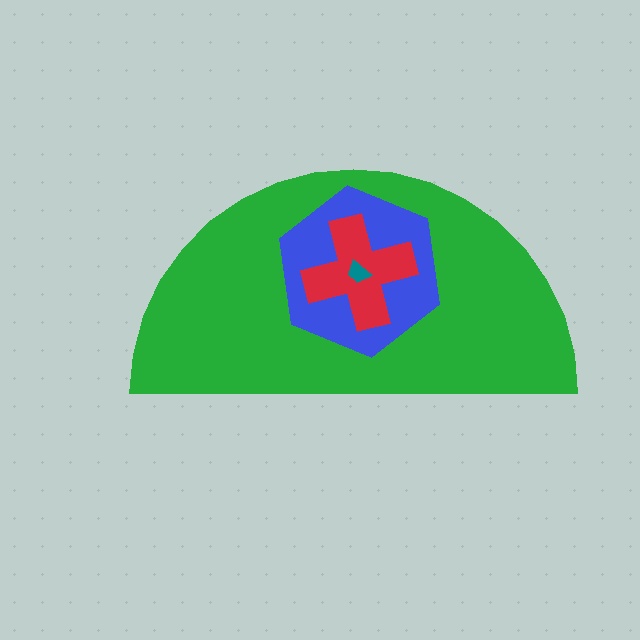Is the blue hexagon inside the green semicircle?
Yes.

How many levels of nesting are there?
4.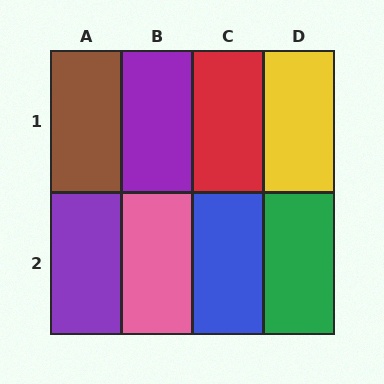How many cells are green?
1 cell is green.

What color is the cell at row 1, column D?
Yellow.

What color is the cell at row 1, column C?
Red.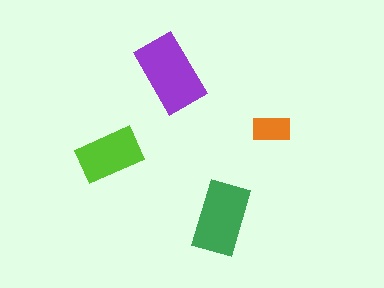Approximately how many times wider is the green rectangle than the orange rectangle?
About 2 times wider.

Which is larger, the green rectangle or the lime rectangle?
The green one.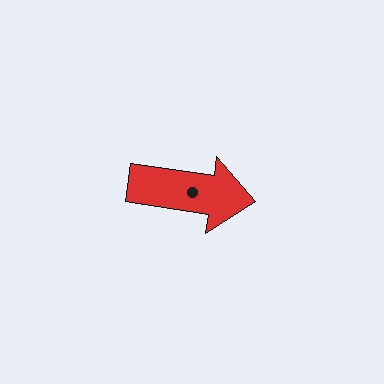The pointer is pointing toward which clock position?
Roughly 3 o'clock.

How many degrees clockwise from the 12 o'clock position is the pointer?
Approximately 99 degrees.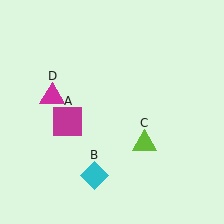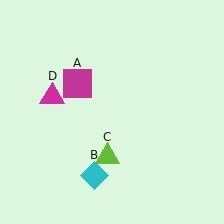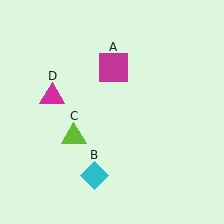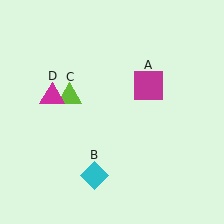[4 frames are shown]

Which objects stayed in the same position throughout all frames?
Cyan diamond (object B) and magenta triangle (object D) remained stationary.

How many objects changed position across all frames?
2 objects changed position: magenta square (object A), lime triangle (object C).